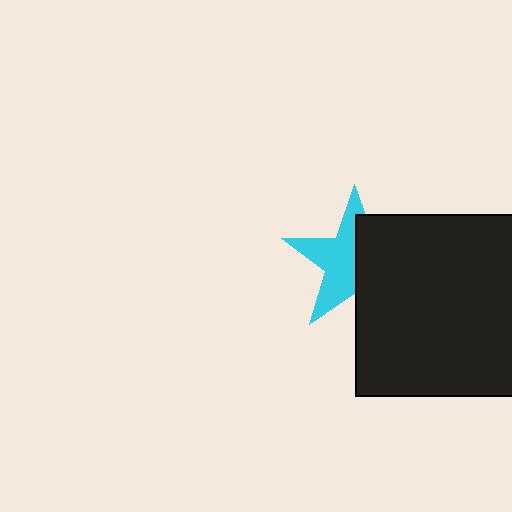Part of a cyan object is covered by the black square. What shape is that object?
It is a star.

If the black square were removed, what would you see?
You would see the complete cyan star.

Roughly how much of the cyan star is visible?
About half of it is visible (roughly 53%).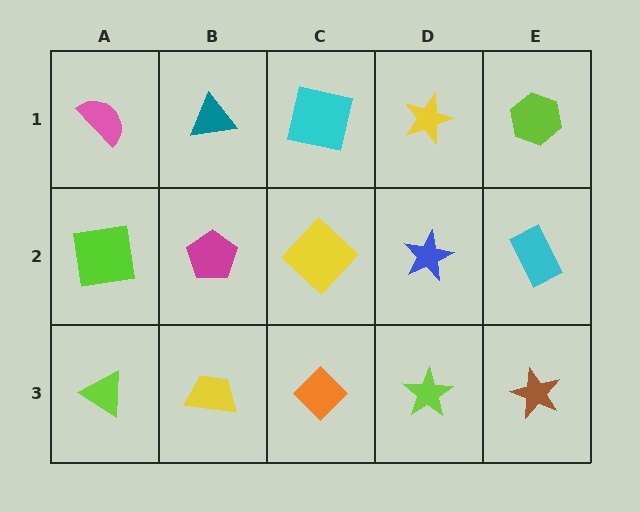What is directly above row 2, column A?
A pink semicircle.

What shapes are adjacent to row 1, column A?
A lime square (row 2, column A), a teal triangle (row 1, column B).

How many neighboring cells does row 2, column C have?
4.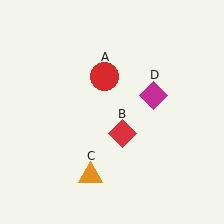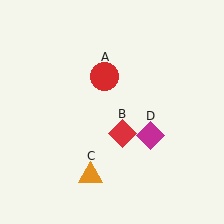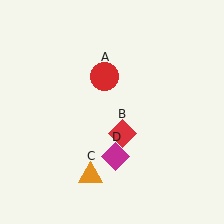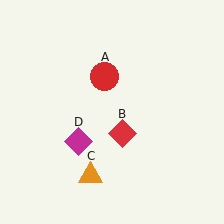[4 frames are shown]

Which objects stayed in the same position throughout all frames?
Red circle (object A) and red diamond (object B) and orange triangle (object C) remained stationary.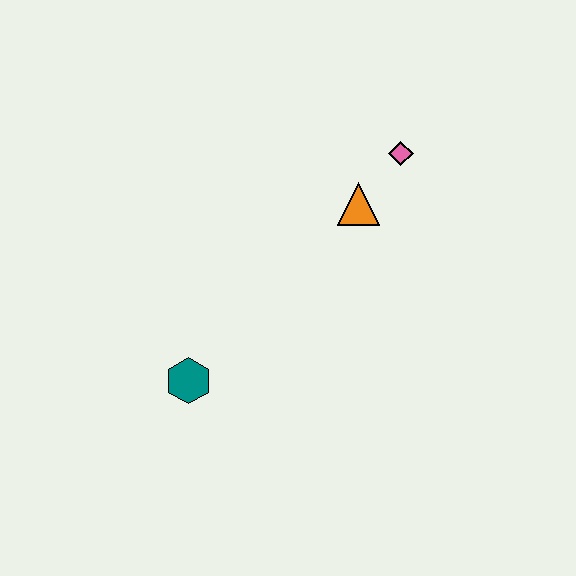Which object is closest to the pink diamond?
The orange triangle is closest to the pink diamond.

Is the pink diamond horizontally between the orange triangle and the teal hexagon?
No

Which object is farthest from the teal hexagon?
The pink diamond is farthest from the teal hexagon.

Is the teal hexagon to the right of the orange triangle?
No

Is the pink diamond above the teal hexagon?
Yes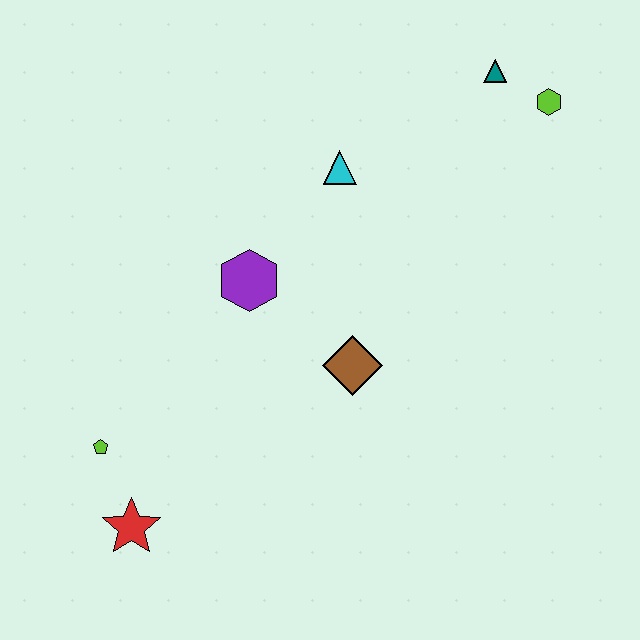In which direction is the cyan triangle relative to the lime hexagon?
The cyan triangle is to the left of the lime hexagon.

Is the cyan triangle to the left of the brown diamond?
Yes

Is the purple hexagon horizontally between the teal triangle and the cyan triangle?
No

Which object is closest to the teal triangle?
The lime hexagon is closest to the teal triangle.